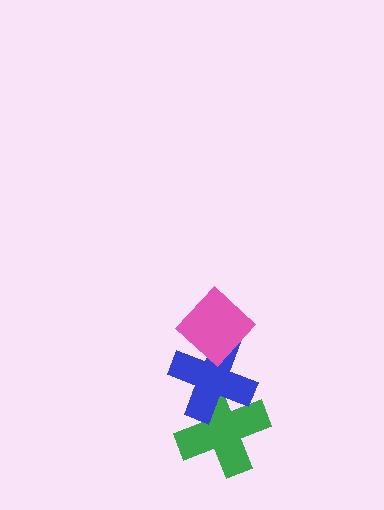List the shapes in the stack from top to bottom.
From top to bottom: the pink diamond, the blue cross, the green cross.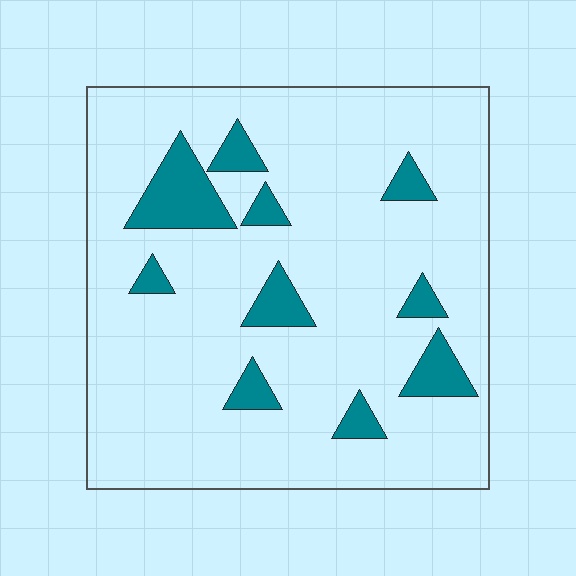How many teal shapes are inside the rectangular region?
10.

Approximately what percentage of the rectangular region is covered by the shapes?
Approximately 15%.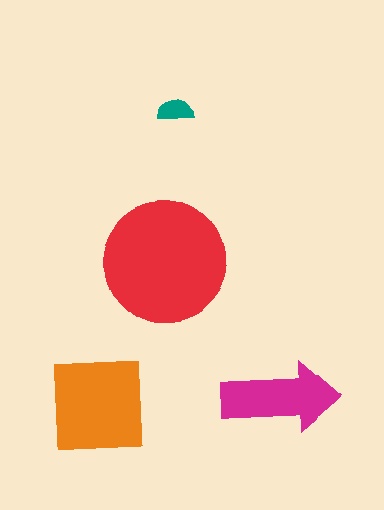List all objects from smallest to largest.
The teal semicircle, the magenta arrow, the orange square, the red circle.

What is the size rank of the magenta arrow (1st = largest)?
3rd.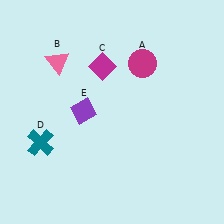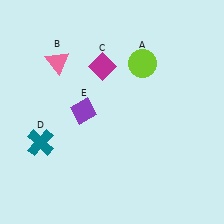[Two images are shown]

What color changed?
The circle (A) changed from magenta in Image 1 to lime in Image 2.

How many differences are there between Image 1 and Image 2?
There is 1 difference between the two images.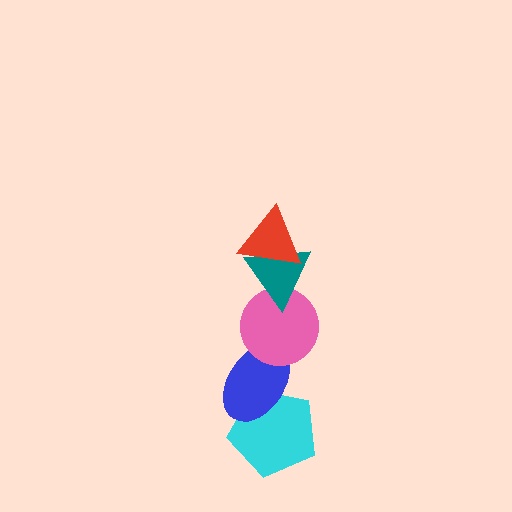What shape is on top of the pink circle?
The teal triangle is on top of the pink circle.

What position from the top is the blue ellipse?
The blue ellipse is 4th from the top.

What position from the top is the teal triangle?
The teal triangle is 2nd from the top.